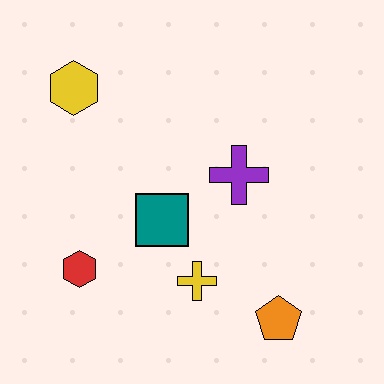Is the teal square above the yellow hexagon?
No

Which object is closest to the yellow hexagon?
The teal square is closest to the yellow hexagon.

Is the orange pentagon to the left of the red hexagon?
No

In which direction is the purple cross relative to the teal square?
The purple cross is to the right of the teal square.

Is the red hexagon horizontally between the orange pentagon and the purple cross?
No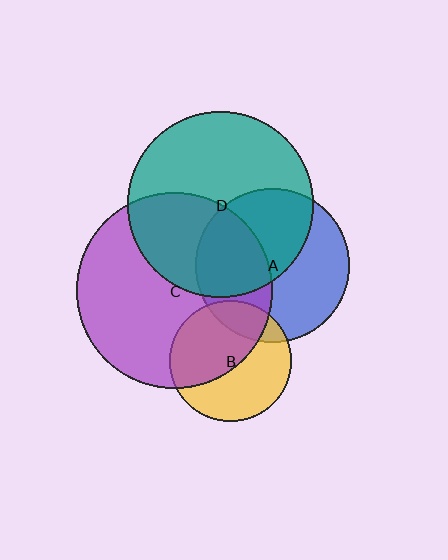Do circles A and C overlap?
Yes.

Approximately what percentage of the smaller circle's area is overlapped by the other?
Approximately 40%.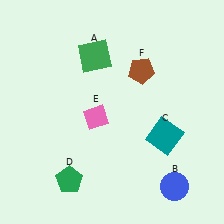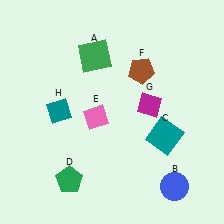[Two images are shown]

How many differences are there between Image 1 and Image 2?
There are 2 differences between the two images.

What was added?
A magenta diamond (G), a teal diamond (H) were added in Image 2.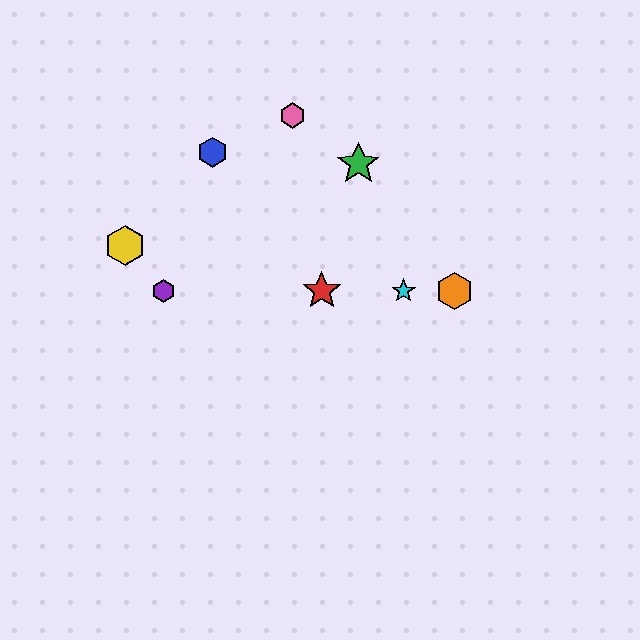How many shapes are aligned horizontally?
4 shapes (the red star, the purple hexagon, the orange hexagon, the cyan star) are aligned horizontally.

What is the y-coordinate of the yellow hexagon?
The yellow hexagon is at y≈245.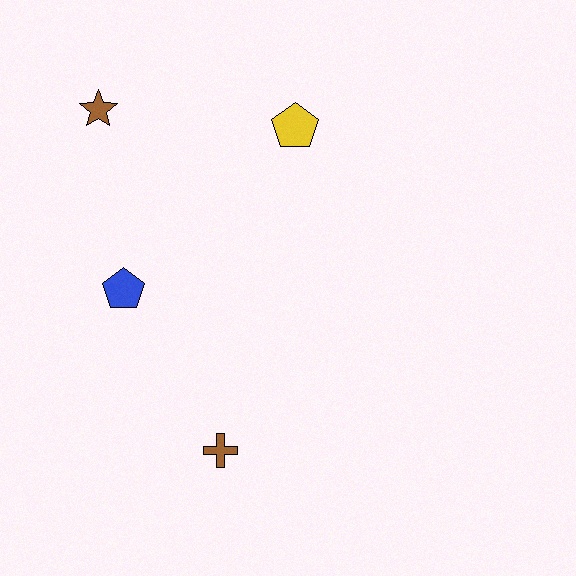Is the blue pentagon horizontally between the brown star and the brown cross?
Yes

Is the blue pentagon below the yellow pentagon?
Yes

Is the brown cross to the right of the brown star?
Yes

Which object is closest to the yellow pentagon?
The brown star is closest to the yellow pentagon.